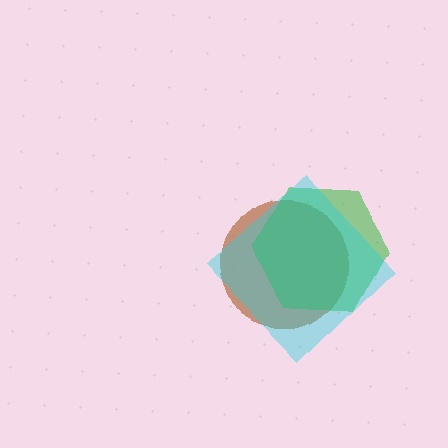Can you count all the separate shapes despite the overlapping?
Yes, there are 3 separate shapes.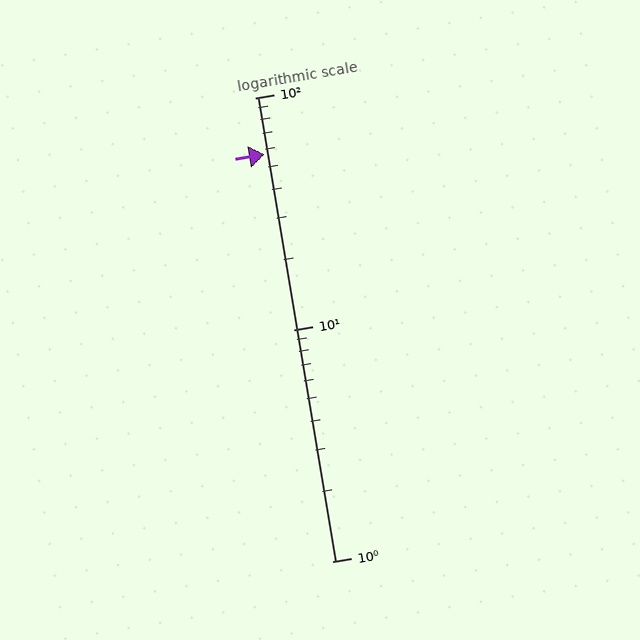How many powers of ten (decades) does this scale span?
The scale spans 2 decades, from 1 to 100.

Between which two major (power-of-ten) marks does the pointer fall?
The pointer is between 10 and 100.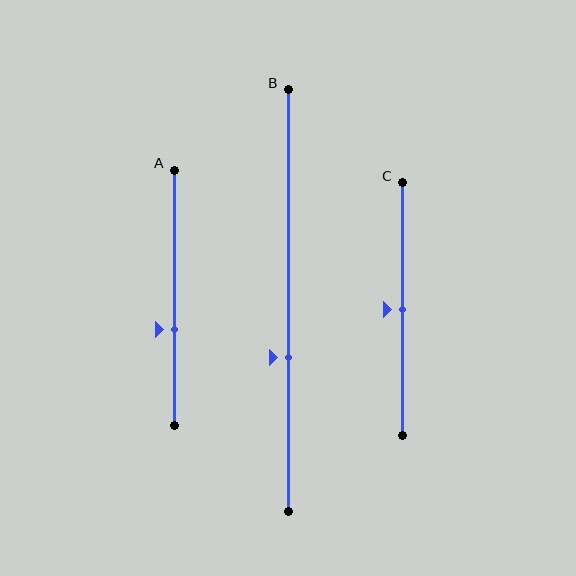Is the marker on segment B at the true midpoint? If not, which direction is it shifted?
No, the marker on segment B is shifted downward by about 14% of the segment length.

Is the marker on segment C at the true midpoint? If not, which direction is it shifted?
Yes, the marker on segment C is at the true midpoint.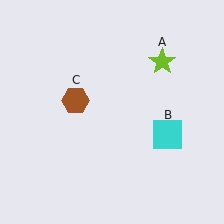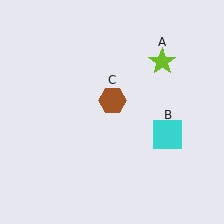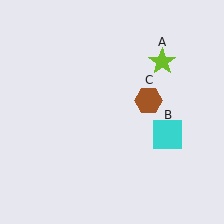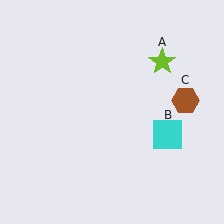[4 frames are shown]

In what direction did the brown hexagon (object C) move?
The brown hexagon (object C) moved right.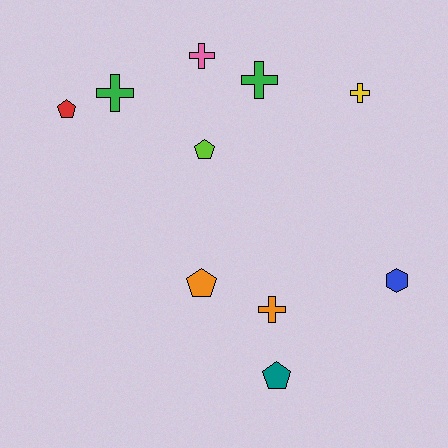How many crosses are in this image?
There are 5 crosses.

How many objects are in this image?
There are 10 objects.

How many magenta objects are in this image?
There are no magenta objects.